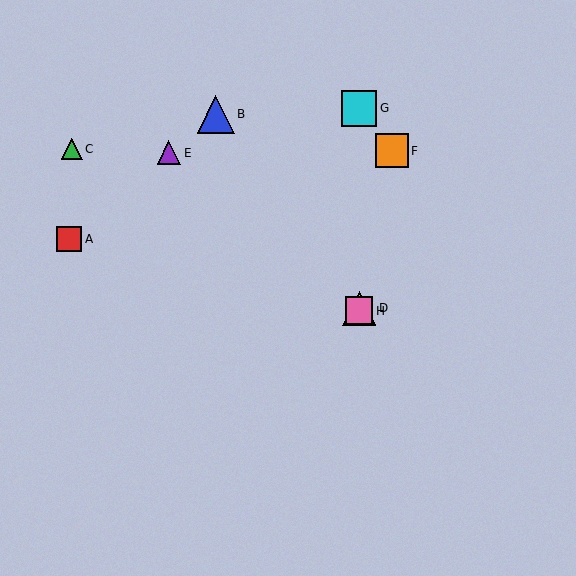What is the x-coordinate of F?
Object F is at x≈392.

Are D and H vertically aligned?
Yes, both are at x≈359.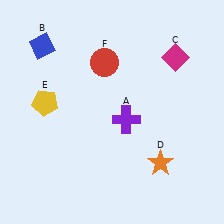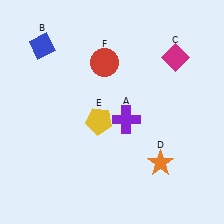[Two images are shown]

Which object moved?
The yellow pentagon (E) moved right.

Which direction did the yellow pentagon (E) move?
The yellow pentagon (E) moved right.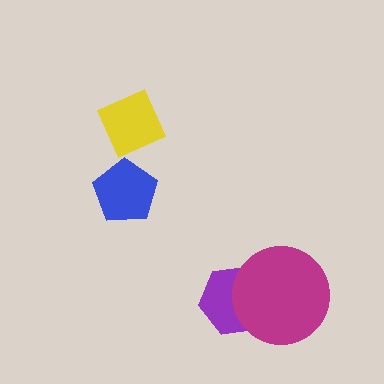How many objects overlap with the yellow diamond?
0 objects overlap with the yellow diamond.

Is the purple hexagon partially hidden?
Yes, it is partially covered by another shape.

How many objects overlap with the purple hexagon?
1 object overlaps with the purple hexagon.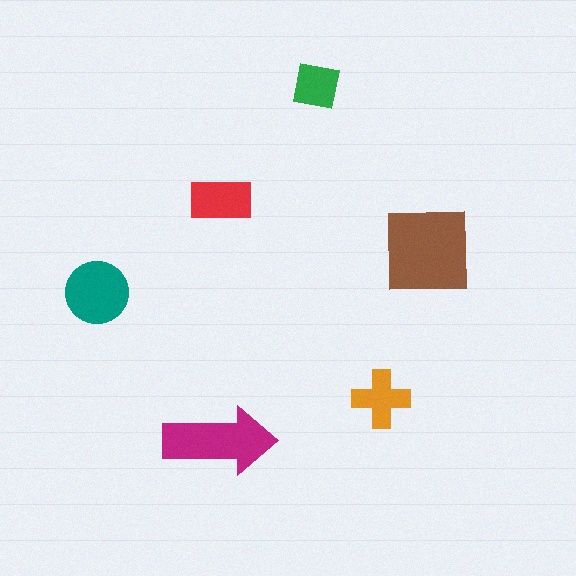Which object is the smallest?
The green square.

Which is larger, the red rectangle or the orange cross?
The red rectangle.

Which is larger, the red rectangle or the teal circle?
The teal circle.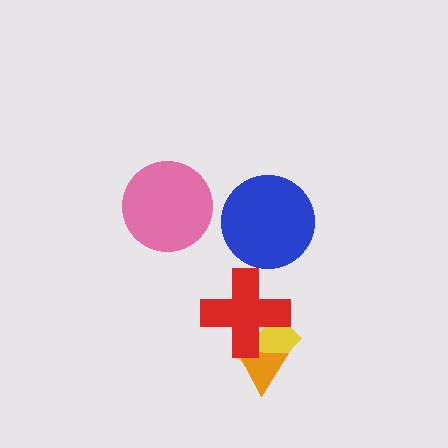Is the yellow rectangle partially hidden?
Yes, it is partially covered by another shape.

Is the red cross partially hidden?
No, no other shape covers it.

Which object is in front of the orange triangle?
The red cross is in front of the orange triangle.